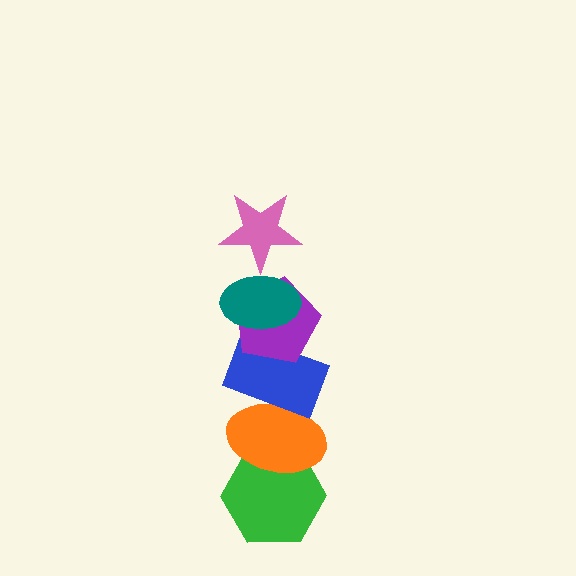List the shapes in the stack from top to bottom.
From top to bottom: the pink star, the teal ellipse, the purple pentagon, the blue rectangle, the orange ellipse, the green hexagon.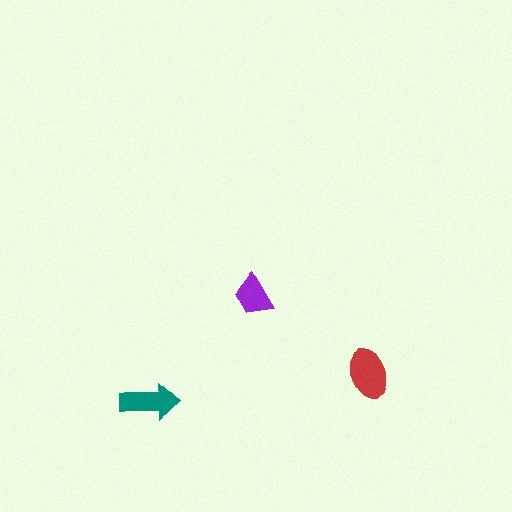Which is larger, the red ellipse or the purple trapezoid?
The red ellipse.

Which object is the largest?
The red ellipse.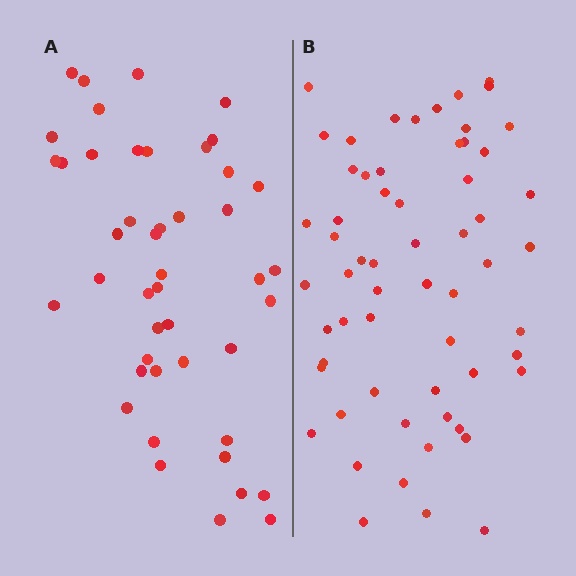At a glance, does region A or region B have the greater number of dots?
Region B (the right region) has more dots.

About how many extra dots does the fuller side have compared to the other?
Region B has approximately 15 more dots than region A.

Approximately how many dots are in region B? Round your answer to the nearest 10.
About 60 dots.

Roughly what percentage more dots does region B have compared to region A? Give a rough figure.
About 35% more.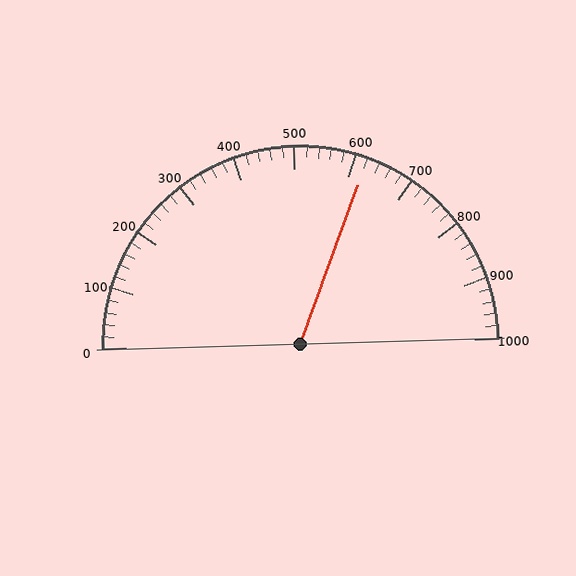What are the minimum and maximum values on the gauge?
The gauge ranges from 0 to 1000.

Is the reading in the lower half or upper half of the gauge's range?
The reading is in the upper half of the range (0 to 1000).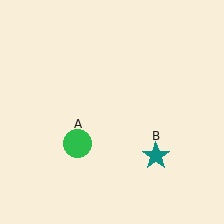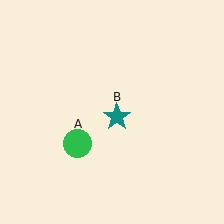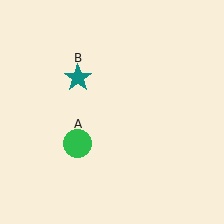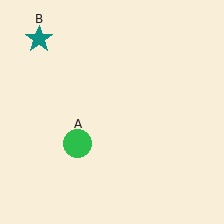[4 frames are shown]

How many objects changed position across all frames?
1 object changed position: teal star (object B).